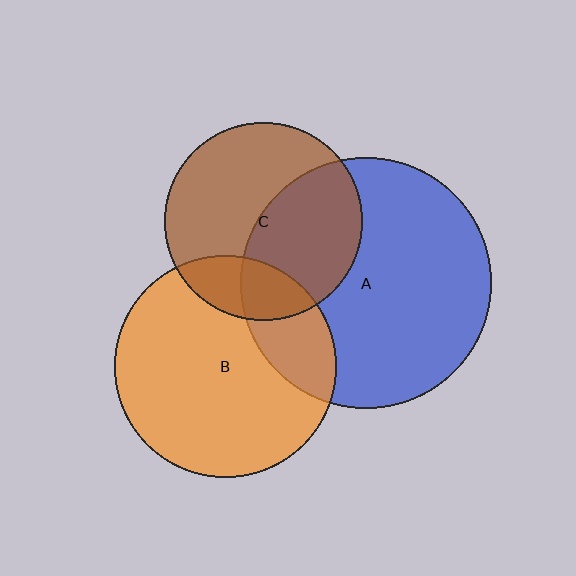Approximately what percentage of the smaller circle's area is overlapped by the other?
Approximately 20%.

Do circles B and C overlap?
Yes.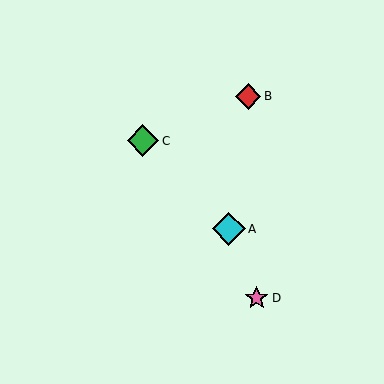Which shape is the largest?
The cyan diamond (labeled A) is the largest.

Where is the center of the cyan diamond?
The center of the cyan diamond is at (229, 229).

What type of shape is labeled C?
Shape C is a green diamond.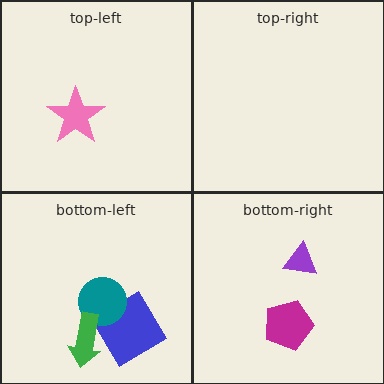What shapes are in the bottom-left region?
The blue diamond, the teal circle, the green arrow.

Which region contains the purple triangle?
The bottom-right region.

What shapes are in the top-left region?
The pink star.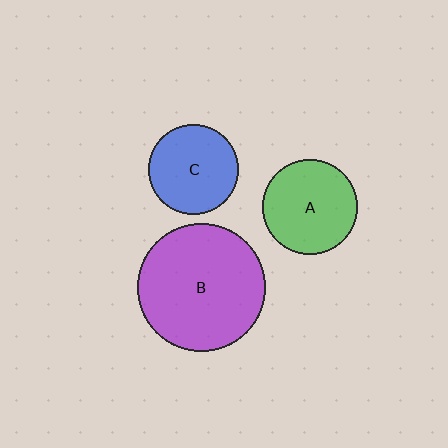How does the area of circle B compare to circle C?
Approximately 2.0 times.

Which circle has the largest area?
Circle B (purple).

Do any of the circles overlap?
No, none of the circles overlap.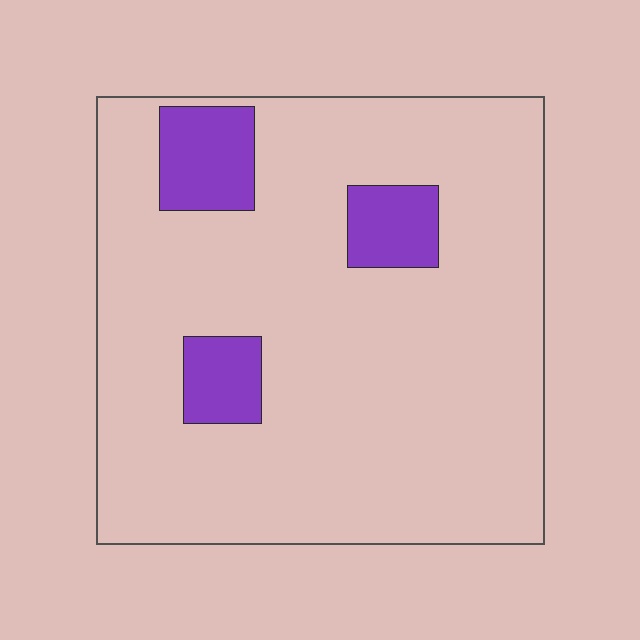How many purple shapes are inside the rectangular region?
3.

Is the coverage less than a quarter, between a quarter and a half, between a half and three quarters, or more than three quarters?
Less than a quarter.